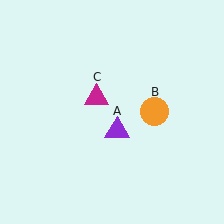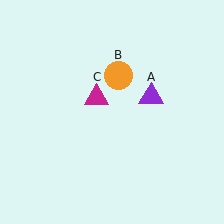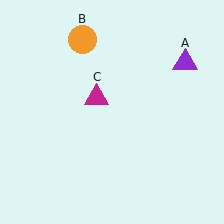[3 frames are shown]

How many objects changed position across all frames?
2 objects changed position: purple triangle (object A), orange circle (object B).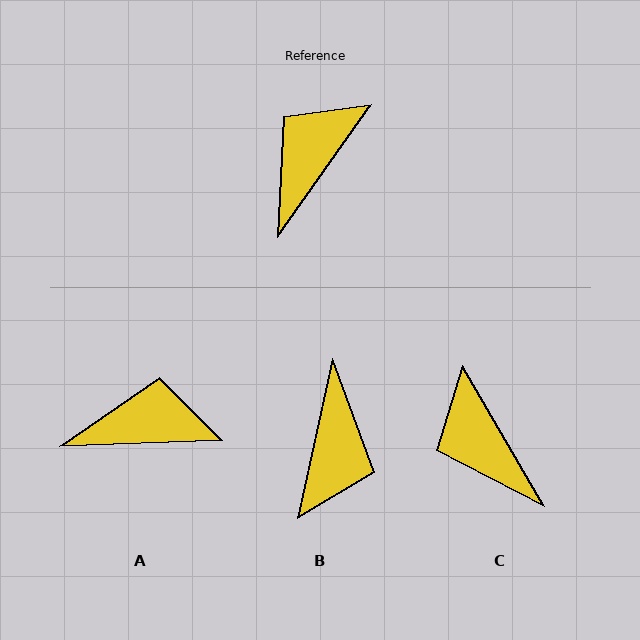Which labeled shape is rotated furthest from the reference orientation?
B, about 157 degrees away.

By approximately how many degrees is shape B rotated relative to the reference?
Approximately 157 degrees clockwise.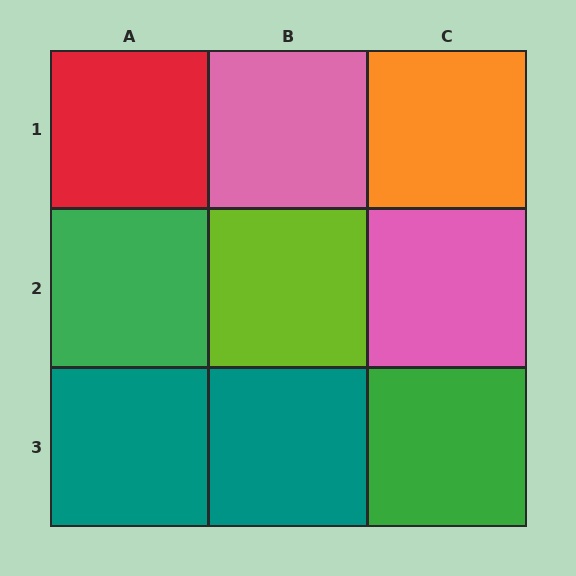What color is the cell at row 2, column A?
Green.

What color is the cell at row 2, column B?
Lime.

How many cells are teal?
2 cells are teal.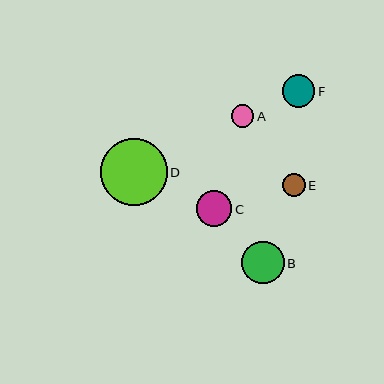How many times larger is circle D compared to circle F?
Circle D is approximately 2.1 times the size of circle F.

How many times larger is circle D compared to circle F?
Circle D is approximately 2.1 times the size of circle F.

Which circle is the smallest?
Circle A is the smallest with a size of approximately 23 pixels.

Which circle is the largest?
Circle D is the largest with a size of approximately 67 pixels.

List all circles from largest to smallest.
From largest to smallest: D, B, C, F, E, A.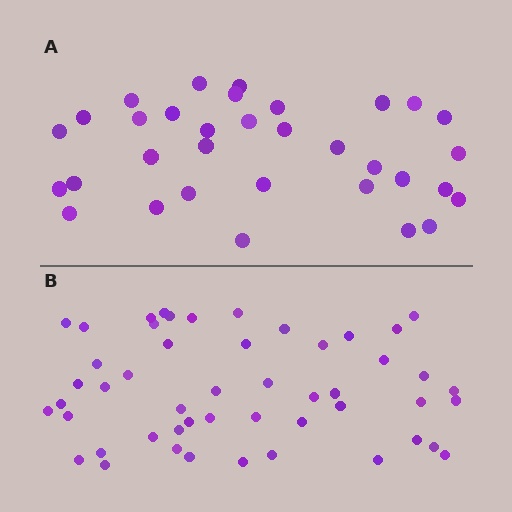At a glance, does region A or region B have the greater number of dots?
Region B (the bottom region) has more dots.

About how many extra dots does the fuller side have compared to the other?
Region B has approximately 15 more dots than region A.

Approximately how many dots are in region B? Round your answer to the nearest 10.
About 50 dots.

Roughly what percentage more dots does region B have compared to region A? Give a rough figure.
About 50% more.